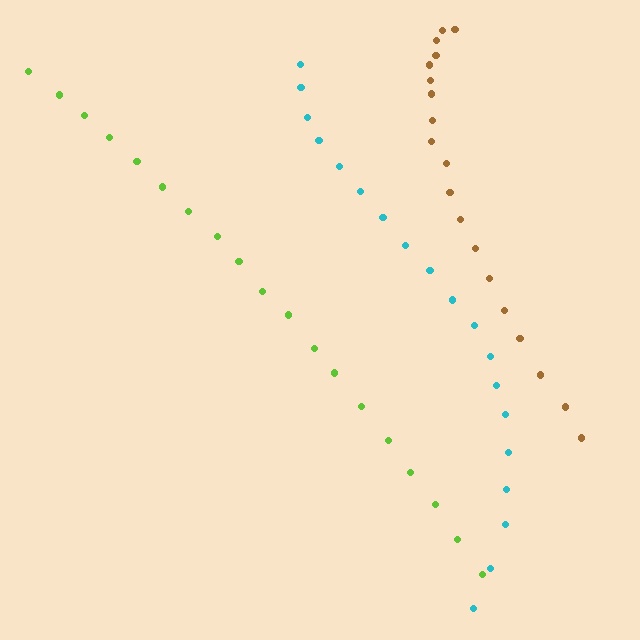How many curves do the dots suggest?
There are 3 distinct paths.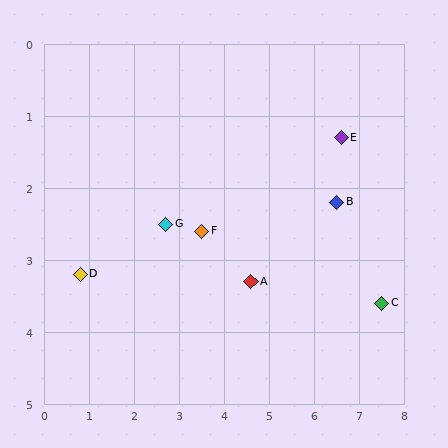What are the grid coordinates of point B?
Point B is at approximately (6.5, 2.2).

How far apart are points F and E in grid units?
Points F and E are about 3.4 grid units apart.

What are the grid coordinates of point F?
Point F is at approximately (3.5, 2.6).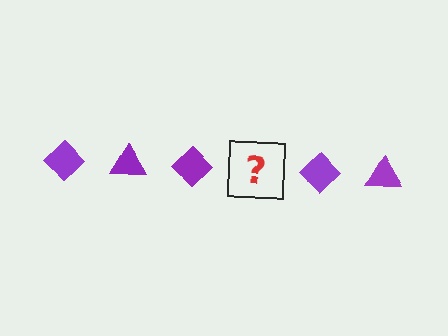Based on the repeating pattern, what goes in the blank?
The blank should be a purple triangle.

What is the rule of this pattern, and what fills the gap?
The rule is that the pattern cycles through diamond, triangle shapes in purple. The gap should be filled with a purple triangle.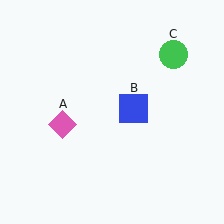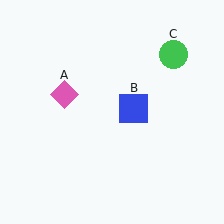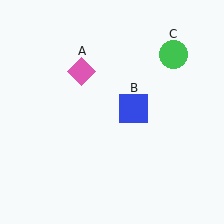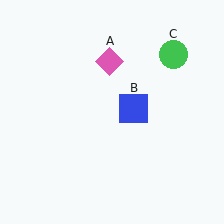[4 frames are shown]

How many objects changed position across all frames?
1 object changed position: pink diamond (object A).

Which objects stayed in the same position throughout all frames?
Blue square (object B) and green circle (object C) remained stationary.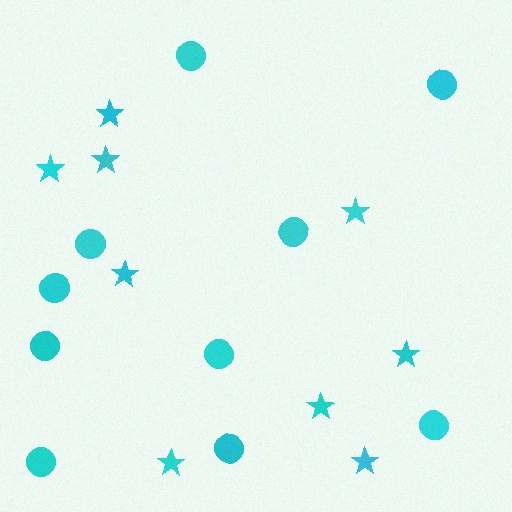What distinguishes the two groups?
There are 2 groups: one group of stars (9) and one group of circles (10).